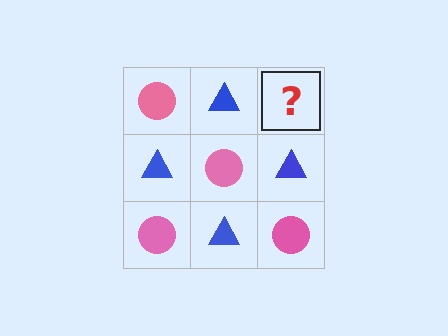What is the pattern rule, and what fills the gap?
The rule is that it alternates pink circle and blue triangle in a checkerboard pattern. The gap should be filled with a pink circle.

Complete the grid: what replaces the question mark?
The question mark should be replaced with a pink circle.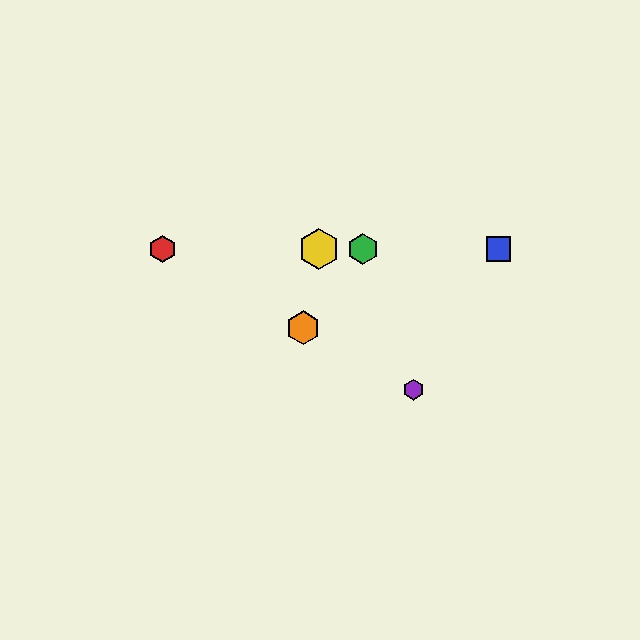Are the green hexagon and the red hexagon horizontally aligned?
Yes, both are at y≈249.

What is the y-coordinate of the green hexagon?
The green hexagon is at y≈249.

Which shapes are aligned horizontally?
The red hexagon, the blue square, the green hexagon, the yellow hexagon are aligned horizontally.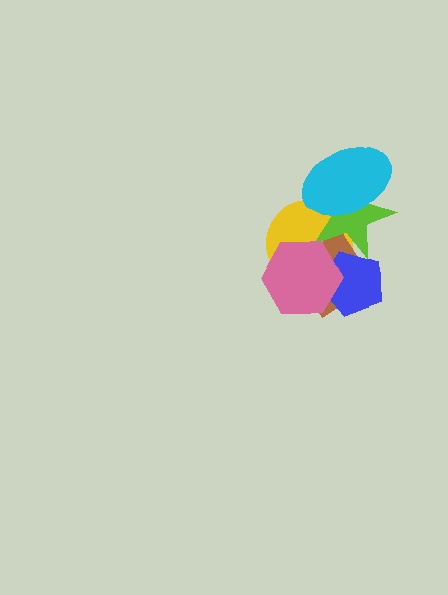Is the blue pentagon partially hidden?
Yes, it is partially covered by another shape.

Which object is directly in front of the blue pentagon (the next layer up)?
The lime star is directly in front of the blue pentagon.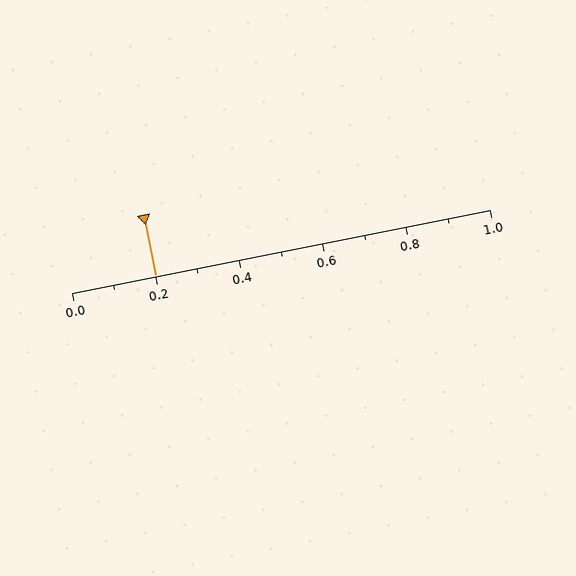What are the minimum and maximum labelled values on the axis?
The axis runs from 0.0 to 1.0.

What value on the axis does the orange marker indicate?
The marker indicates approximately 0.2.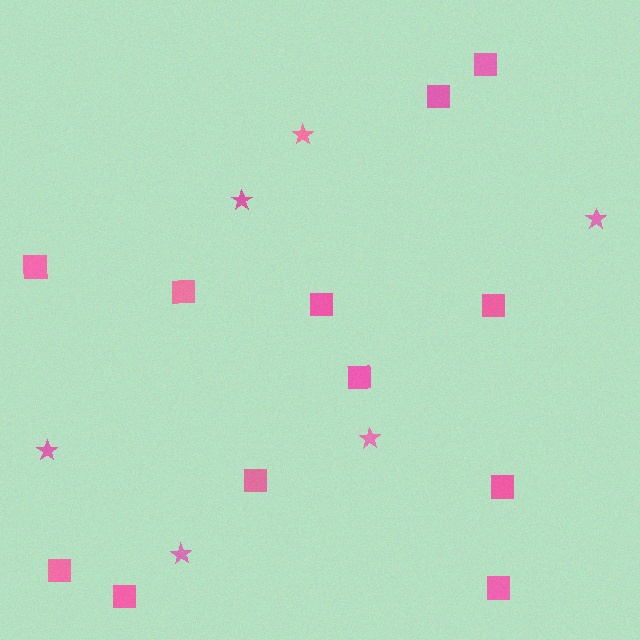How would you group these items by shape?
There are 2 groups: one group of squares (12) and one group of stars (6).